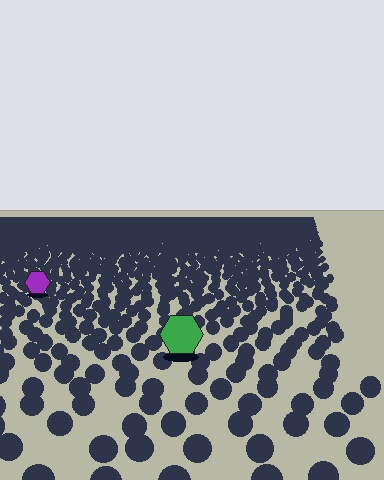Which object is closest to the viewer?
The green hexagon is closest. The texture marks near it are larger and more spread out.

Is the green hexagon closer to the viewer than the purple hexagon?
Yes. The green hexagon is closer — you can tell from the texture gradient: the ground texture is coarser near it.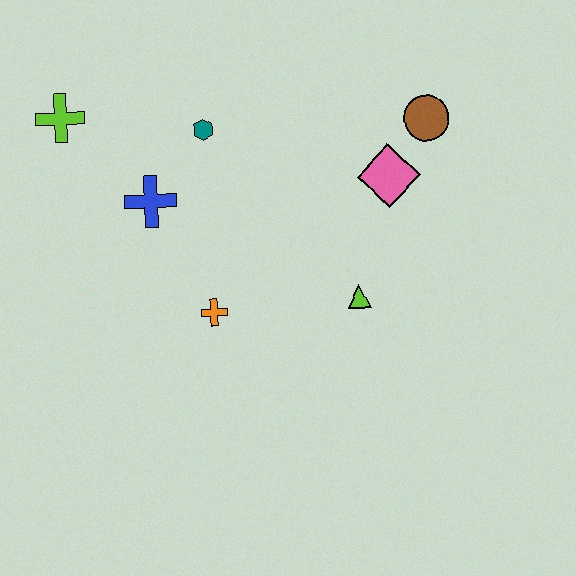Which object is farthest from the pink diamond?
The lime cross is farthest from the pink diamond.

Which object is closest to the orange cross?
The blue cross is closest to the orange cross.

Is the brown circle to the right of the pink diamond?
Yes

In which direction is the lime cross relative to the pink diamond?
The lime cross is to the left of the pink diamond.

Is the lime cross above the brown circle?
Yes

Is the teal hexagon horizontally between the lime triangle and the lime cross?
Yes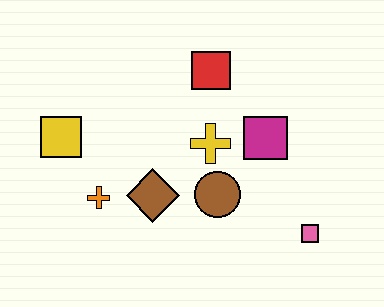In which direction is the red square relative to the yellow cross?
The red square is above the yellow cross.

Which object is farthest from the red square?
The pink square is farthest from the red square.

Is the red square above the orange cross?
Yes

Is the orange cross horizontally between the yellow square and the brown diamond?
Yes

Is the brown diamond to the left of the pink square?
Yes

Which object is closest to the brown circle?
The yellow cross is closest to the brown circle.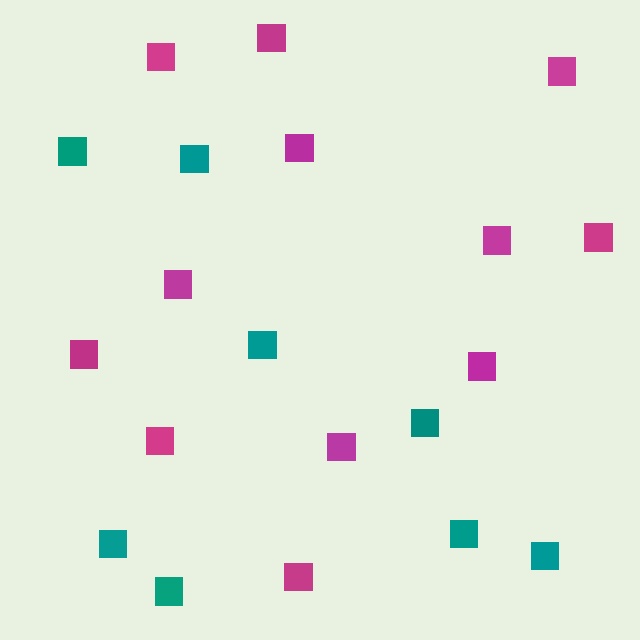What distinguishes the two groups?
There are 2 groups: one group of teal squares (8) and one group of magenta squares (12).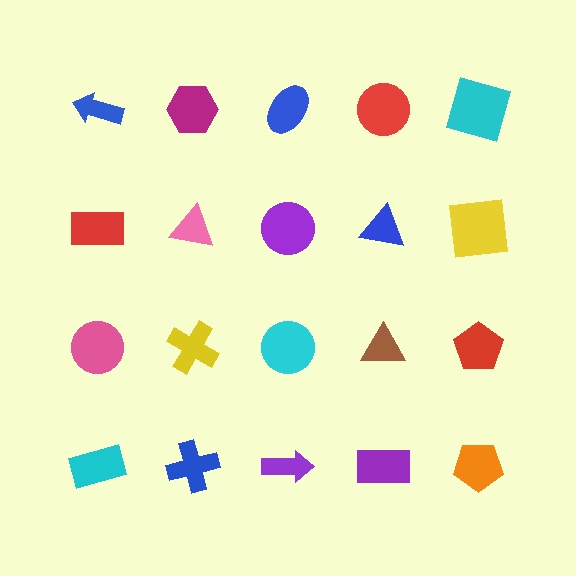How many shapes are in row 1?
5 shapes.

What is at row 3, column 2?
A yellow cross.